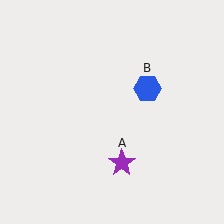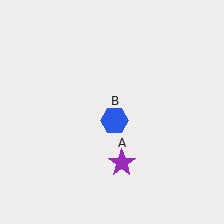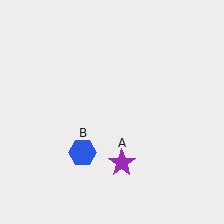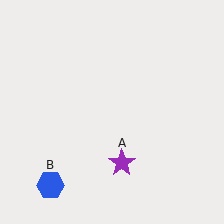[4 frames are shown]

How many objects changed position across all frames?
1 object changed position: blue hexagon (object B).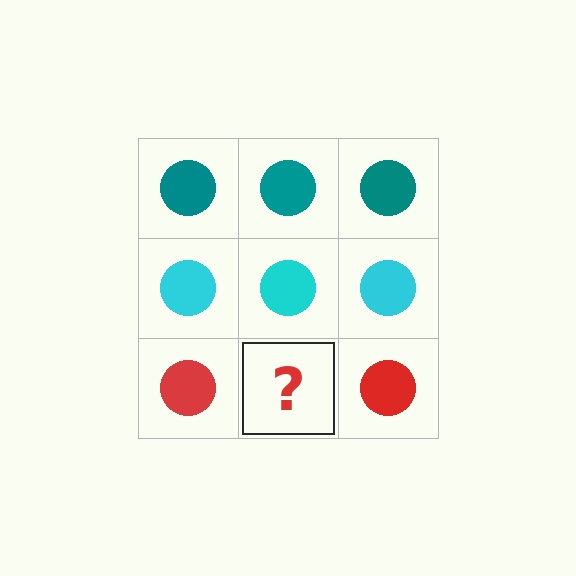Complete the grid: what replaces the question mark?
The question mark should be replaced with a red circle.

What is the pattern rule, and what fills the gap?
The rule is that each row has a consistent color. The gap should be filled with a red circle.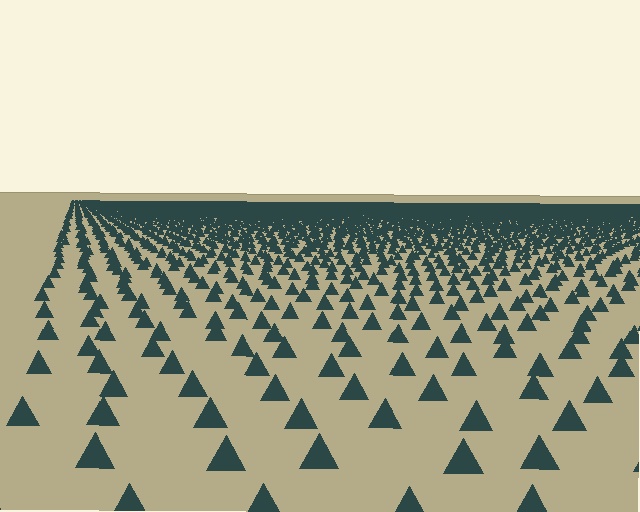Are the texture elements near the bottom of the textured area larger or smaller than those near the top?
Larger. Near the bottom, elements are closer to the viewer and appear at a bigger on-screen size.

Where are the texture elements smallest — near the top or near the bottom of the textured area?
Near the top.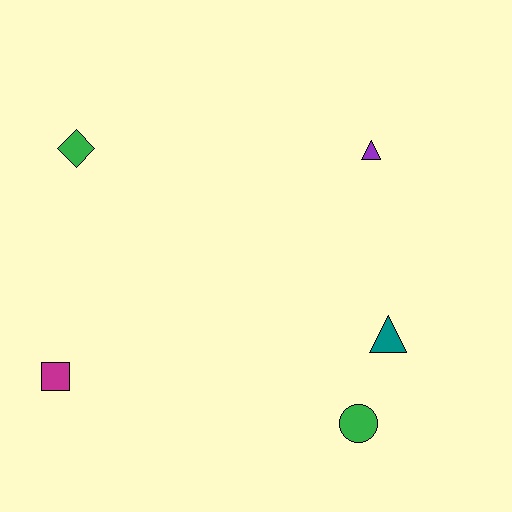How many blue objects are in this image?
There are no blue objects.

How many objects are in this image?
There are 5 objects.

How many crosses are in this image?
There are no crosses.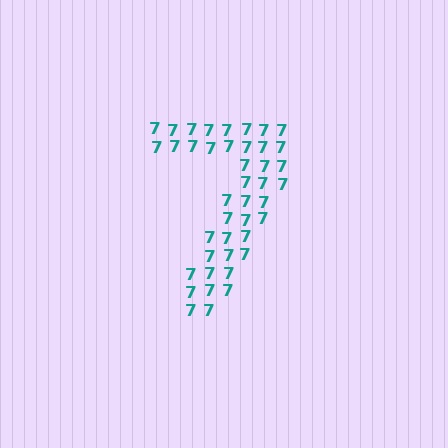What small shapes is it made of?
It is made of small digit 7's.